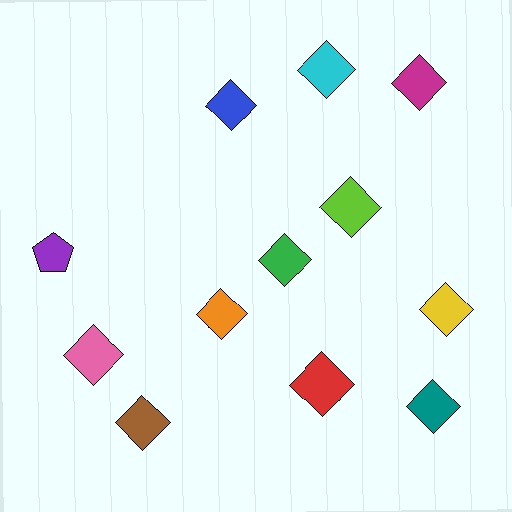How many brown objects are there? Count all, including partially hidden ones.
There is 1 brown object.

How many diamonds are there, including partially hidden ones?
There are 11 diamonds.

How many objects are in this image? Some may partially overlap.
There are 12 objects.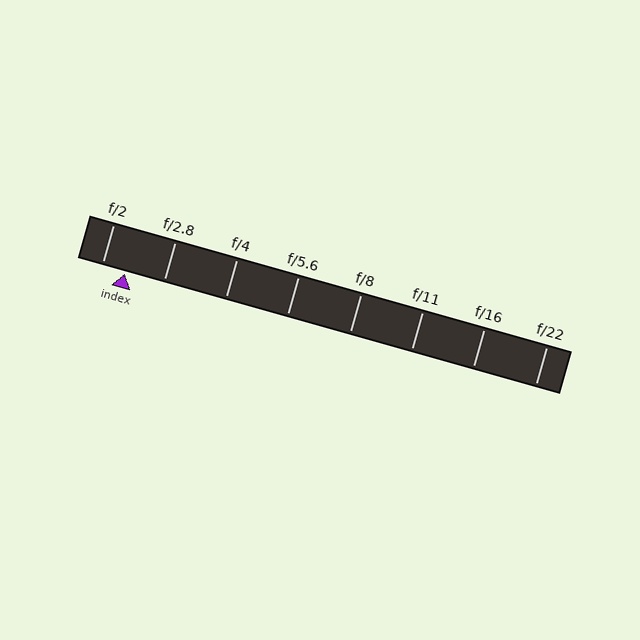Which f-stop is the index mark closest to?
The index mark is closest to f/2.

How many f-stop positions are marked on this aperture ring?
There are 8 f-stop positions marked.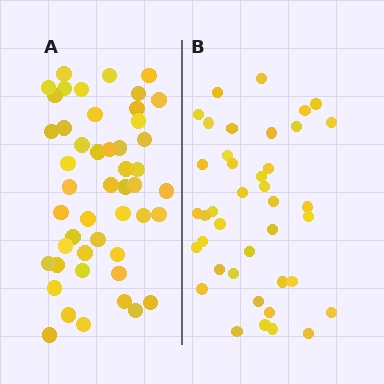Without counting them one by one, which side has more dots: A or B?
Region A (the left region) has more dots.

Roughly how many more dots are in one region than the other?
Region A has roughly 8 or so more dots than region B.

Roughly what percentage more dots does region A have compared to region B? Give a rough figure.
About 20% more.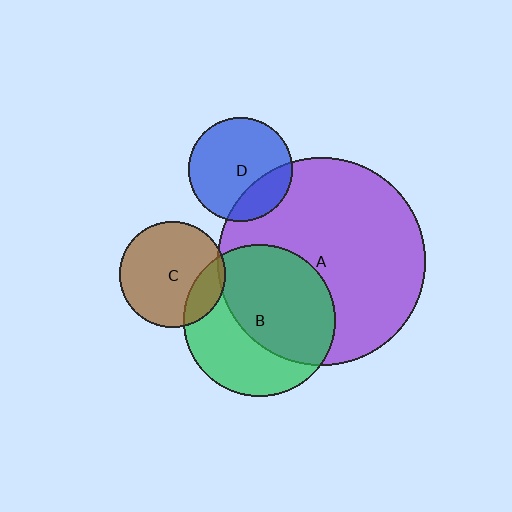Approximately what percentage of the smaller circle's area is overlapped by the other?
Approximately 5%.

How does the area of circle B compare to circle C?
Approximately 2.1 times.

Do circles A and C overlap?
Yes.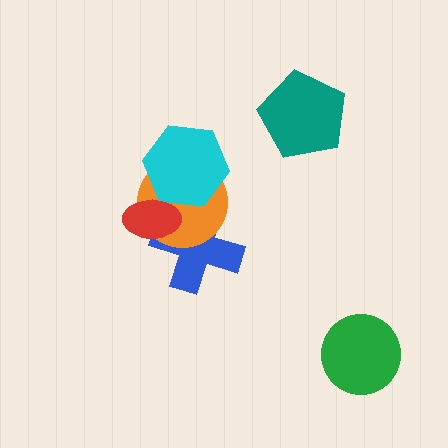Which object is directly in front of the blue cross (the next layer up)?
The orange circle is directly in front of the blue cross.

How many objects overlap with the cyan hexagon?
3 objects overlap with the cyan hexagon.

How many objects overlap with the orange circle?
3 objects overlap with the orange circle.